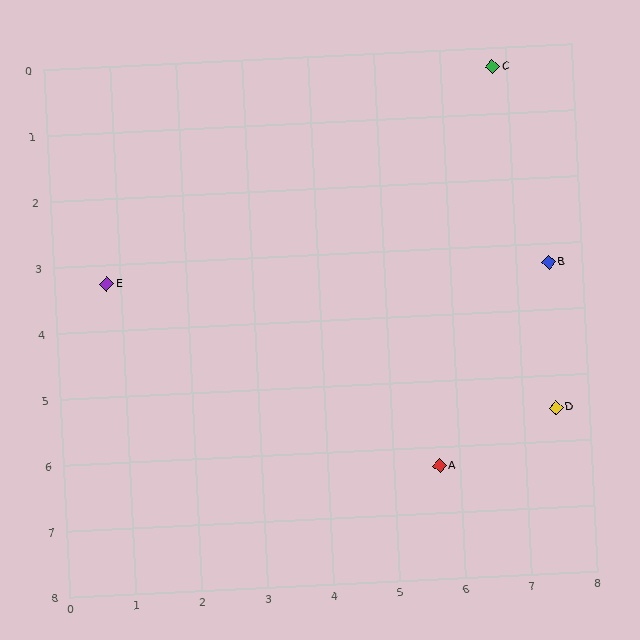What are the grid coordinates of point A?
Point A is at approximately (5.7, 6.3).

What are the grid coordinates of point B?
Point B is at approximately (7.5, 3.3).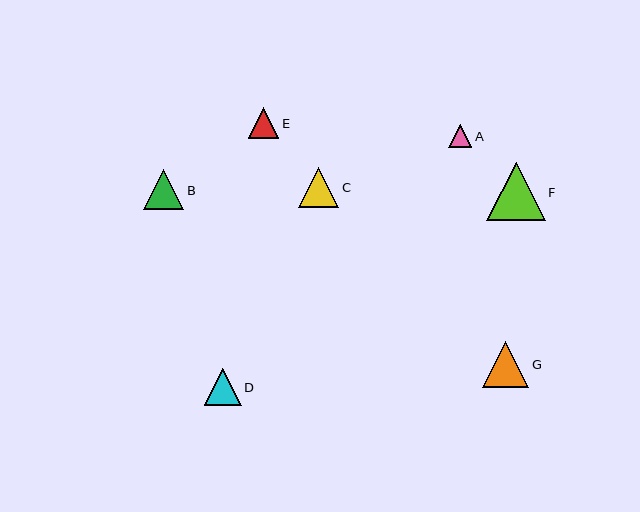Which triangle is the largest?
Triangle F is the largest with a size of approximately 58 pixels.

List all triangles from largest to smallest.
From largest to smallest: F, G, B, C, D, E, A.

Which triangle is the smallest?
Triangle A is the smallest with a size of approximately 23 pixels.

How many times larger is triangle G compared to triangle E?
Triangle G is approximately 1.5 times the size of triangle E.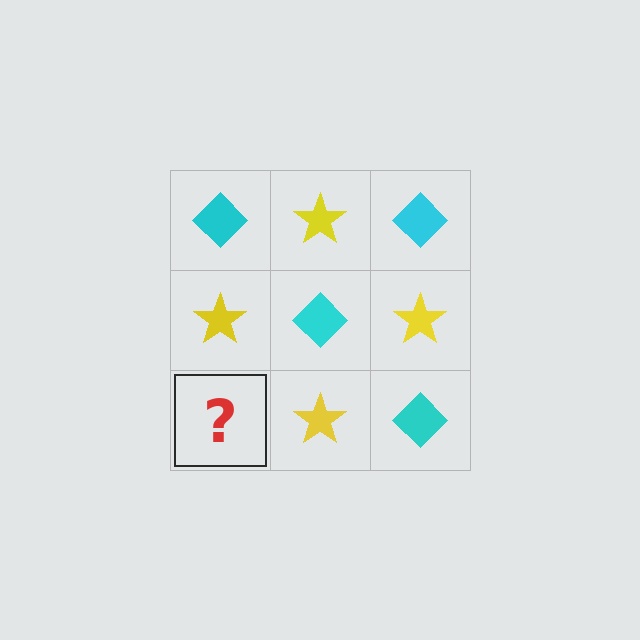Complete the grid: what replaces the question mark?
The question mark should be replaced with a cyan diamond.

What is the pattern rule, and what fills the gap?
The rule is that it alternates cyan diamond and yellow star in a checkerboard pattern. The gap should be filled with a cyan diamond.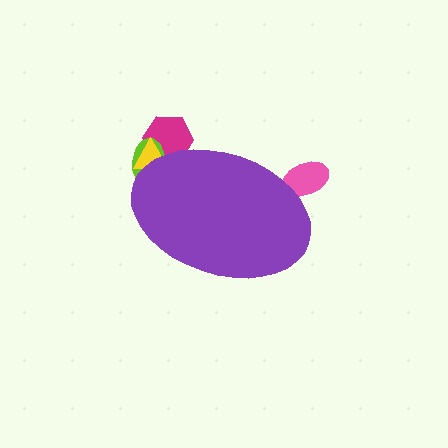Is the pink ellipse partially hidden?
Yes, the pink ellipse is partially hidden behind the purple ellipse.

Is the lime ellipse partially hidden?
Yes, the lime ellipse is partially hidden behind the purple ellipse.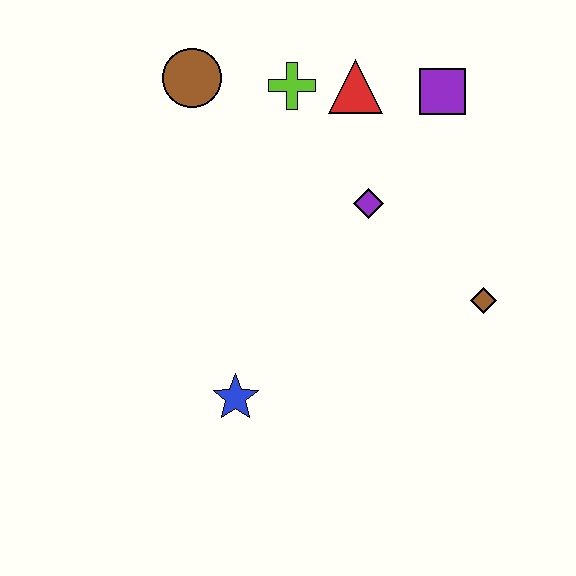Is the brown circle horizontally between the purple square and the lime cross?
No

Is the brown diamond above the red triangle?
No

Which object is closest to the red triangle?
The lime cross is closest to the red triangle.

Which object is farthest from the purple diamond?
The blue star is farthest from the purple diamond.